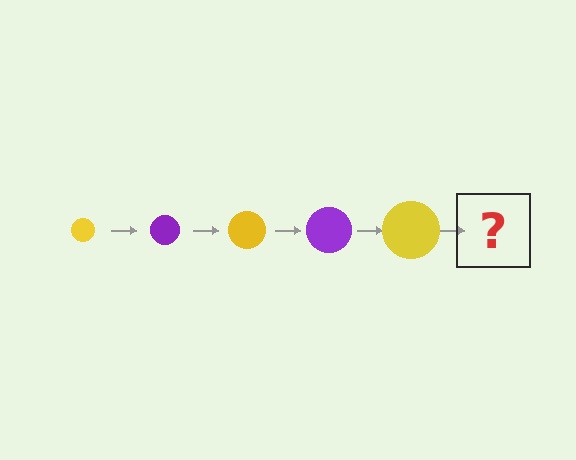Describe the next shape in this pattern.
It should be a purple circle, larger than the previous one.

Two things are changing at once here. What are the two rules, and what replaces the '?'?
The two rules are that the circle grows larger each step and the color cycles through yellow and purple. The '?' should be a purple circle, larger than the previous one.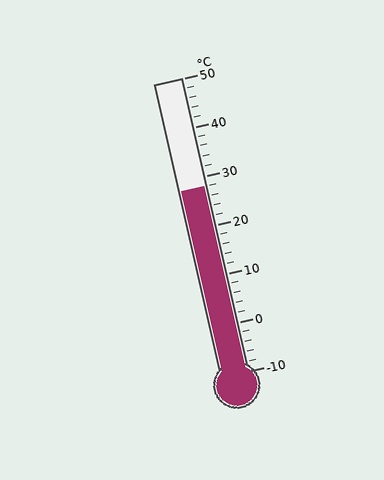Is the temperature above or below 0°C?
The temperature is above 0°C.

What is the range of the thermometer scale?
The thermometer scale ranges from -10°C to 50°C.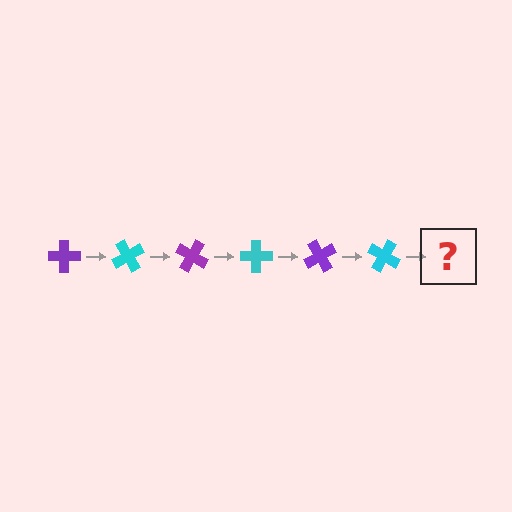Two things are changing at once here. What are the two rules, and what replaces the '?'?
The two rules are that it rotates 60 degrees each step and the color cycles through purple and cyan. The '?' should be a purple cross, rotated 360 degrees from the start.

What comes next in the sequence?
The next element should be a purple cross, rotated 360 degrees from the start.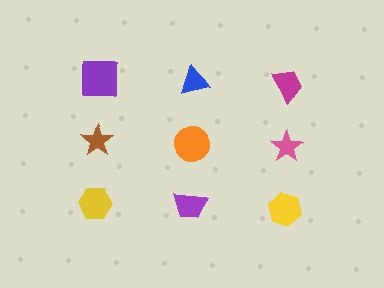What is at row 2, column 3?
A pink star.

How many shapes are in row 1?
3 shapes.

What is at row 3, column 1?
A yellow hexagon.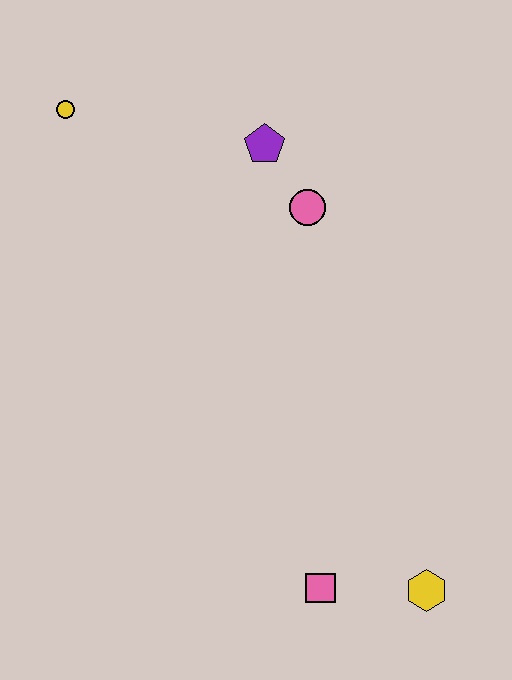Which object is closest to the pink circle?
The purple pentagon is closest to the pink circle.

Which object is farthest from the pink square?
The yellow circle is farthest from the pink square.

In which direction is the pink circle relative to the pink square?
The pink circle is above the pink square.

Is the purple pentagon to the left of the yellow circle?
No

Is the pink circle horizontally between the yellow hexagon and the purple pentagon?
Yes